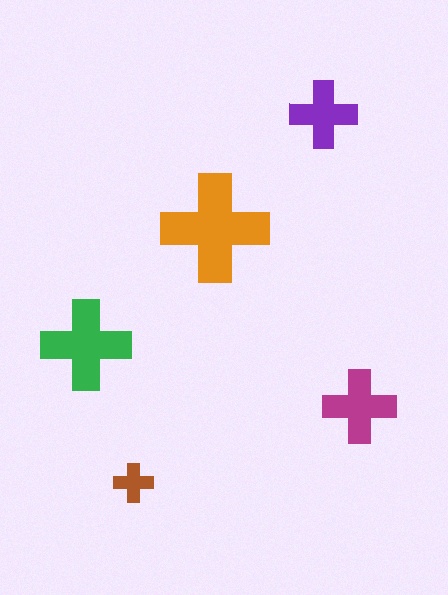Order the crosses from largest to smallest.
the orange one, the green one, the magenta one, the purple one, the brown one.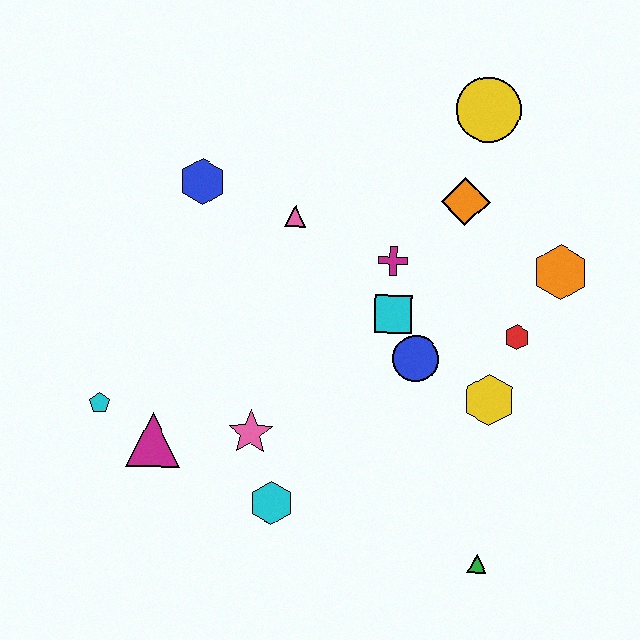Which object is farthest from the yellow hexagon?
The cyan pentagon is farthest from the yellow hexagon.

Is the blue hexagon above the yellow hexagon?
Yes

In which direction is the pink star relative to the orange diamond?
The pink star is below the orange diamond.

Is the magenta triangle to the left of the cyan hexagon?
Yes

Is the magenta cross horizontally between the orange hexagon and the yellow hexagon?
No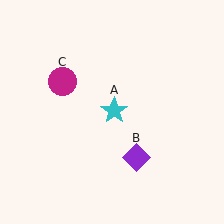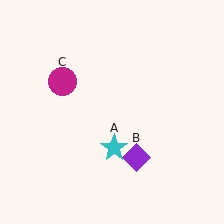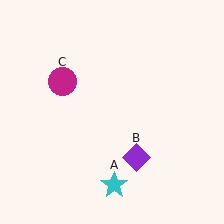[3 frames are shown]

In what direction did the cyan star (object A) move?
The cyan star (object A) moved down.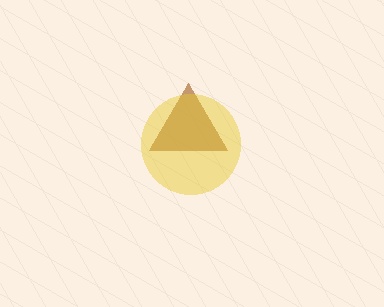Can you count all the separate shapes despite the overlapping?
Yes, there are 2 separate shapes.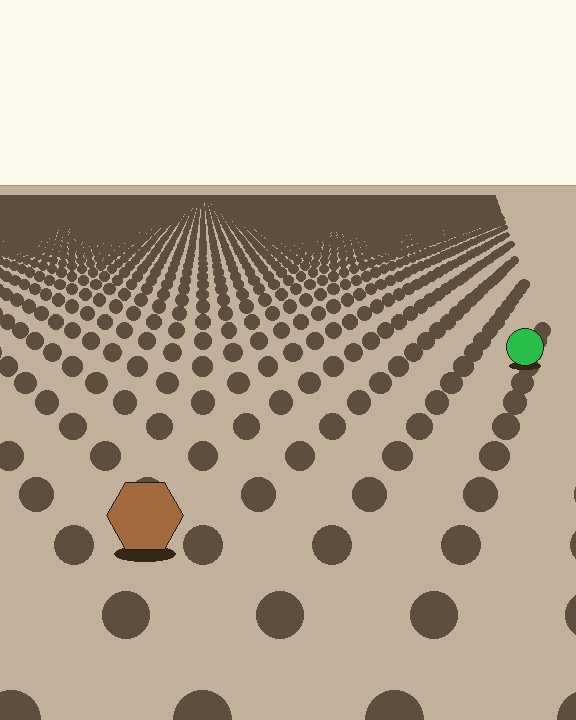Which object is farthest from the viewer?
The green circle is farthest from the viewer. It appears smaller and the ground texture around it is denser.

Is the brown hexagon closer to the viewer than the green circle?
Yes. The brown hexagon is closer — you can tell from the texture gradient: the ground texture is coarser near it.